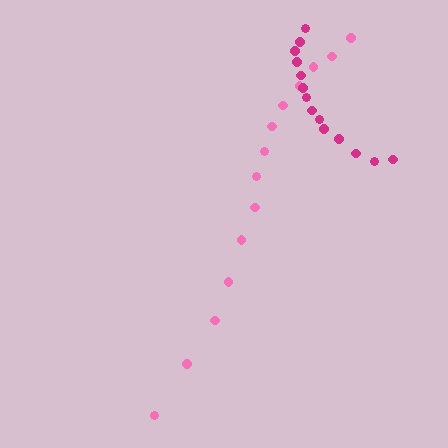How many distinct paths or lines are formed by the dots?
There are 2 distinct paths.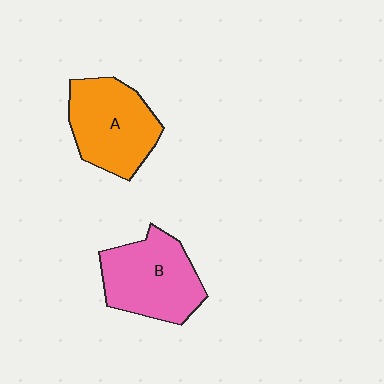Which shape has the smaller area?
Shape A (orange).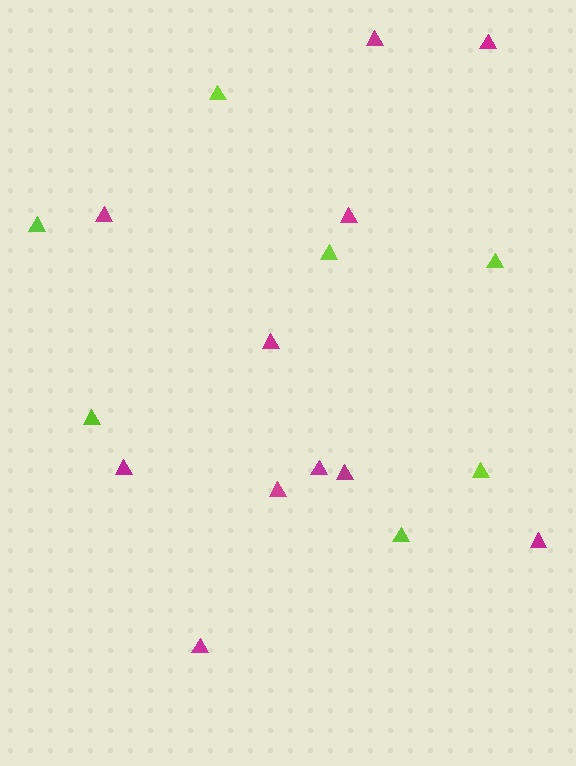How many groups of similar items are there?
There are 2 groups: one group of magenta triangles (11) and one group of lime triangles (7).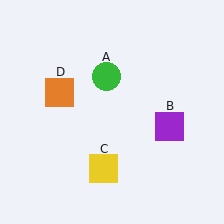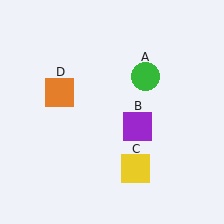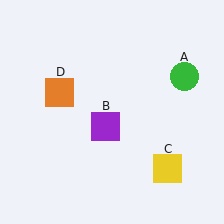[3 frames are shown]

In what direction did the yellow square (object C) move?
The yellow square (object C) moved right.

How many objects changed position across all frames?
3 objects changed position: green circle (object A), purple square (object B), yellow square (object C).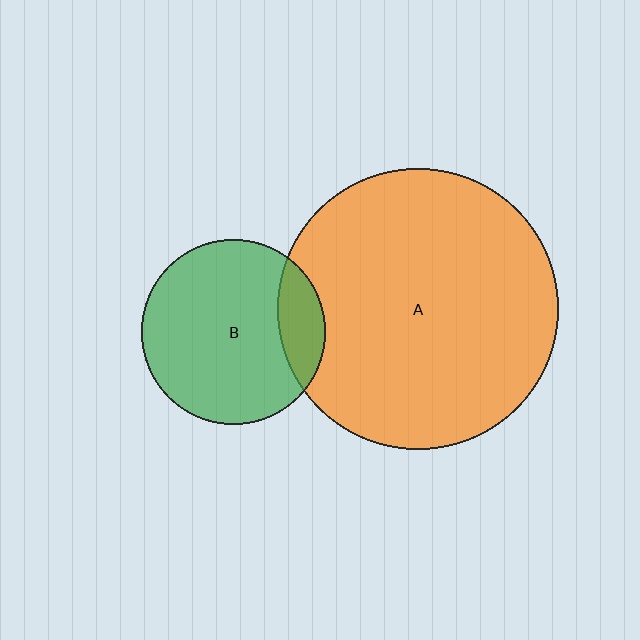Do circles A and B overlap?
Yes.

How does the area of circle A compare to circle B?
Approximately 2.3 times.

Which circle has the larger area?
Circle A (orange).